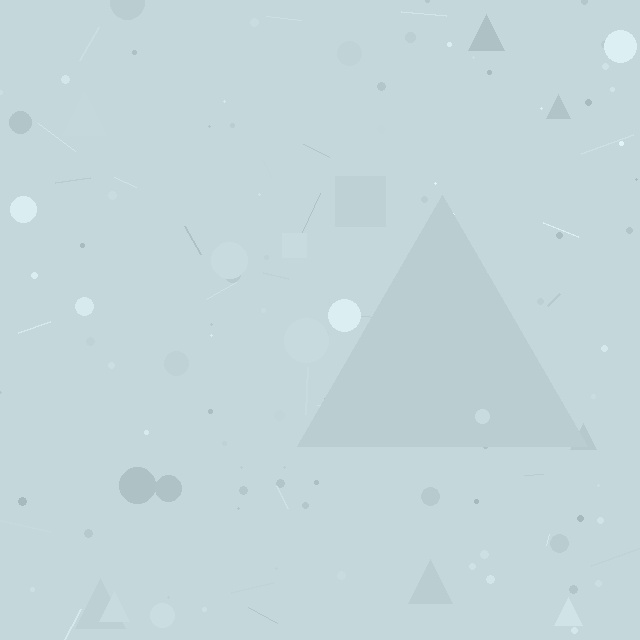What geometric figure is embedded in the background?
A triangle is embedded in the background.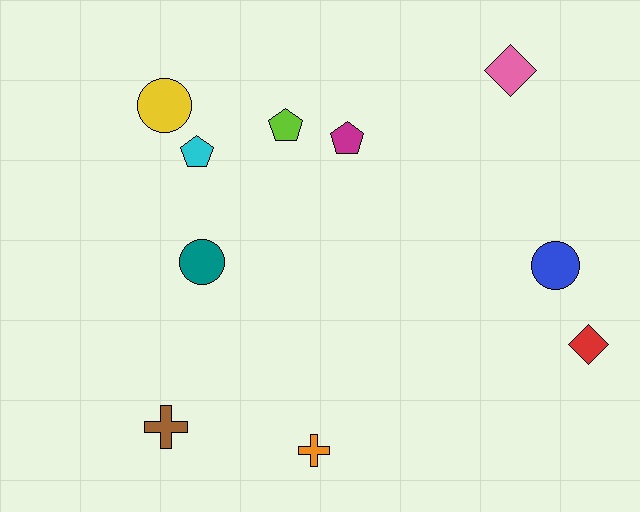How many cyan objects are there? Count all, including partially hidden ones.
There is 1 cyan object.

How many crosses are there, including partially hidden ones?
There are 2 crosses.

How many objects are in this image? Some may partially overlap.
There are 10 objects.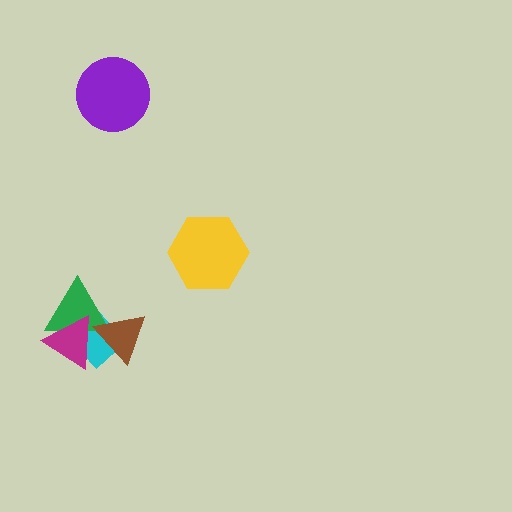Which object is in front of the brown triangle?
The magenta triangle is in front of the brown triangle.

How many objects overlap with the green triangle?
3 objects overlap with the green triangle.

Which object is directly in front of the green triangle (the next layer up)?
The brown triangle is directly in front of the green triangle.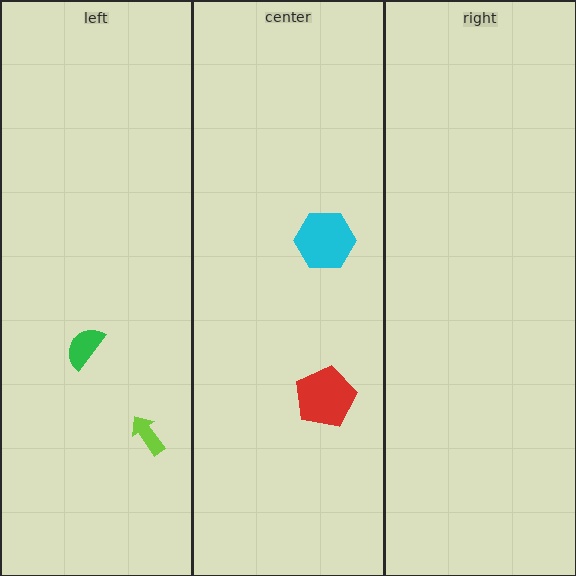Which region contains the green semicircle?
The left region.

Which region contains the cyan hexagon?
The center region.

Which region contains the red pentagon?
The center region.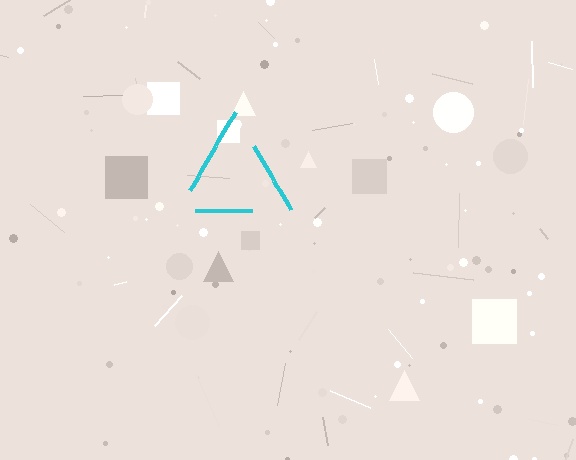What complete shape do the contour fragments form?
The contour fragments form a triangle.